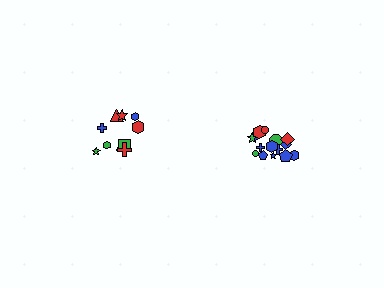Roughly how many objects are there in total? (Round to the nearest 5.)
Roughly 25 objects in total.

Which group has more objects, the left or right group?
The right group.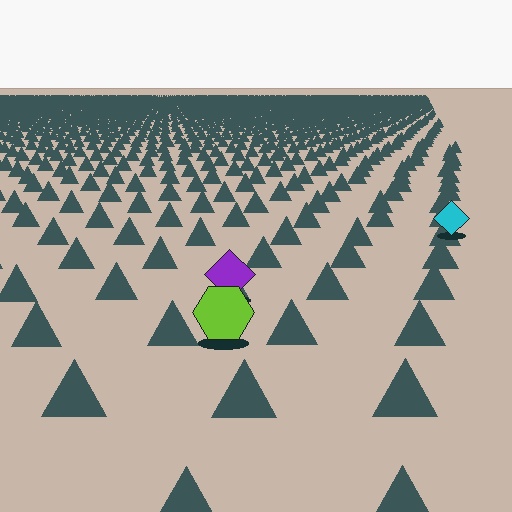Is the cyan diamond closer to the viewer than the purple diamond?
No. The purple diamond is closer — you can tell from the texture gradient: the ground texture is coarser near it.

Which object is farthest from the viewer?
The cyan diamond is farthest from the viewer. It appears smaller and the ground texture around it is denser.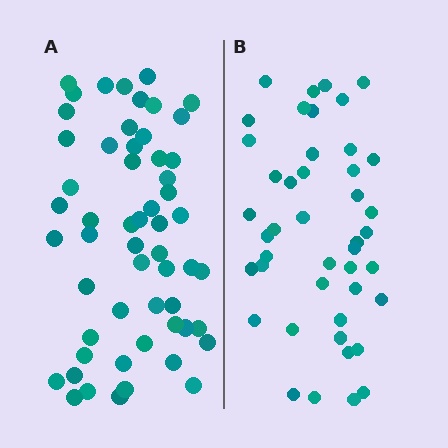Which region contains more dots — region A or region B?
Region A (the left region) has more dots.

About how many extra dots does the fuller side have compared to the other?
Region A has roughly 12 or so more dots than region B.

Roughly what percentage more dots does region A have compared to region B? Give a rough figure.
About 25% more.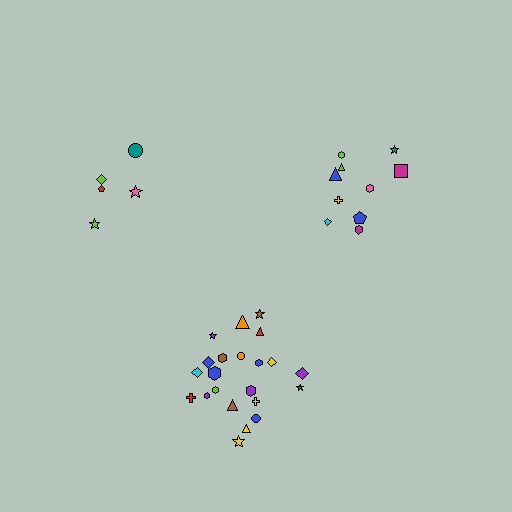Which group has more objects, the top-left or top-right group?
The top-right group.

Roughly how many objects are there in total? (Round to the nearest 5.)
Roughly 35 objects in total.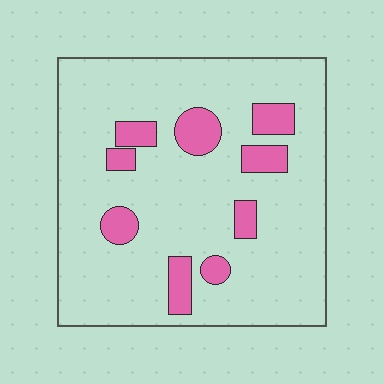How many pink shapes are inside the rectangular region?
9.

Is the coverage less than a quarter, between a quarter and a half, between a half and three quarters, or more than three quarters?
Less than a quarter.